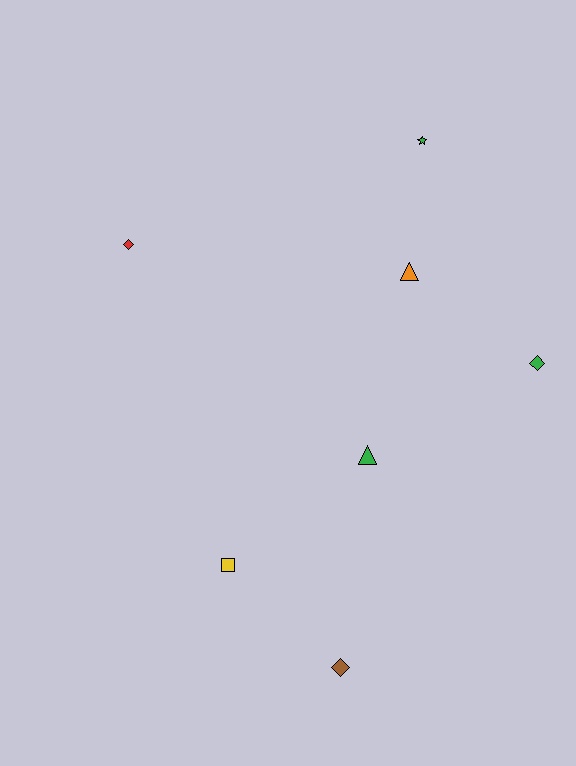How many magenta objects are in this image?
There are no magenta objects.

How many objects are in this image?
There are 7 objects.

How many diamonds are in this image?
There are 3 diamonds.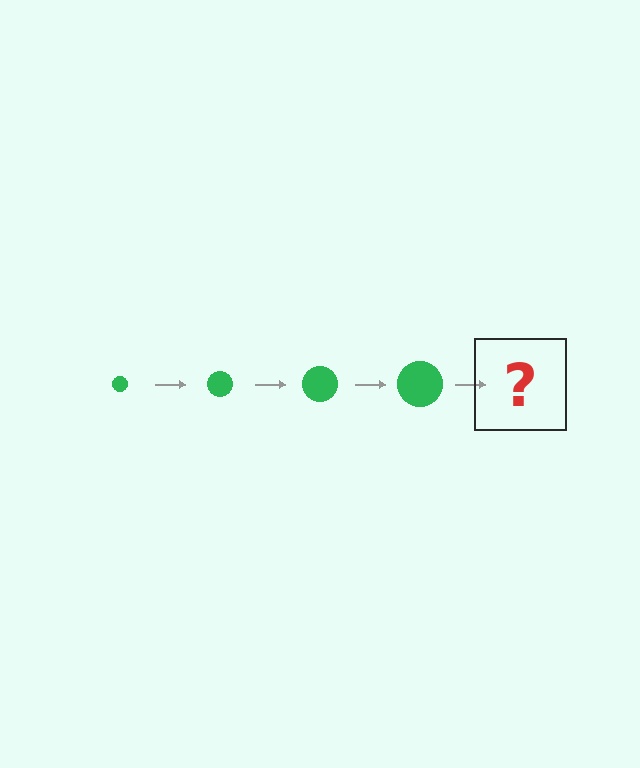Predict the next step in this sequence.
The next step is a green circle, larger than the previous one.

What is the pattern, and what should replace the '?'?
The pattern is that the circle gets progressively larger each step. The '?' should be a green circle, larger than the previous one.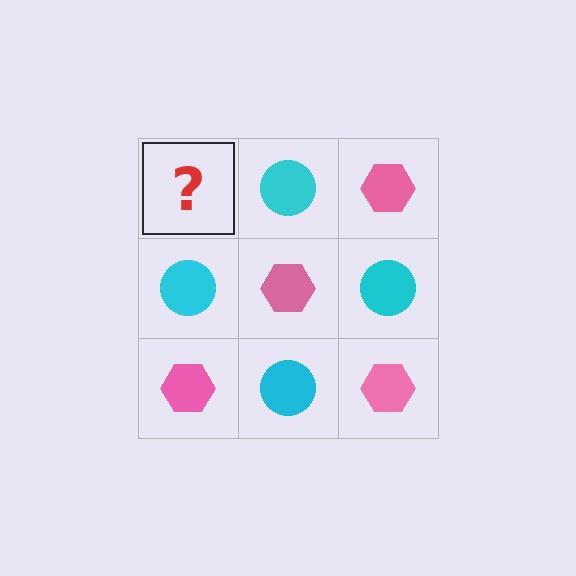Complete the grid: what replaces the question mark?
The question mark should be replaced with a pink hexagon.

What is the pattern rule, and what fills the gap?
The rule is that it alternates pink hexagon and cyan circle in a checkerboard pattern. The gap should be filled with a pink hexagon.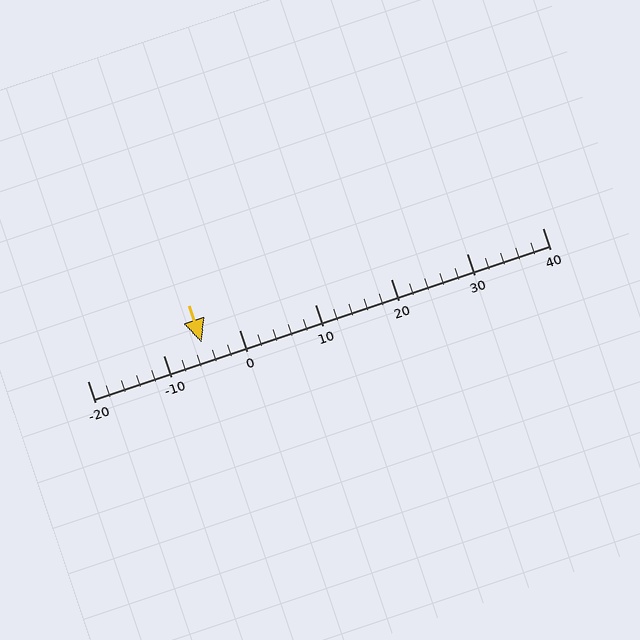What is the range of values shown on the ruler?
The ruler shows values from -20 to 40.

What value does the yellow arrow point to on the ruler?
The yellow arrow points to approximately -5.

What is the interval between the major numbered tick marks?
The major tick marks are spaced 10 units apart.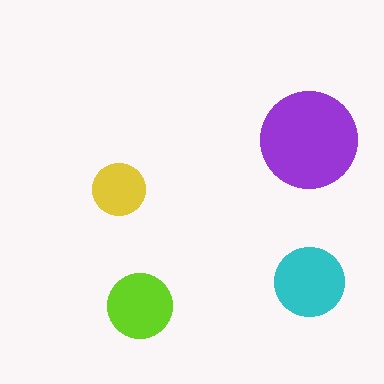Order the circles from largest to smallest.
the purple one, the cyan one, the lime one, the yellow one.